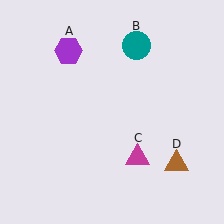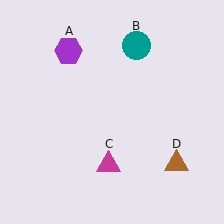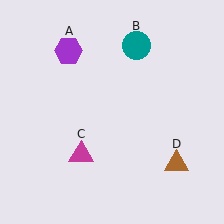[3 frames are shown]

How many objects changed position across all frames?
1 object changed position: magenta triangle (object C).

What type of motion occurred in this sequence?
The magenta triangle (object C) rotated clockwise around the center of the scene.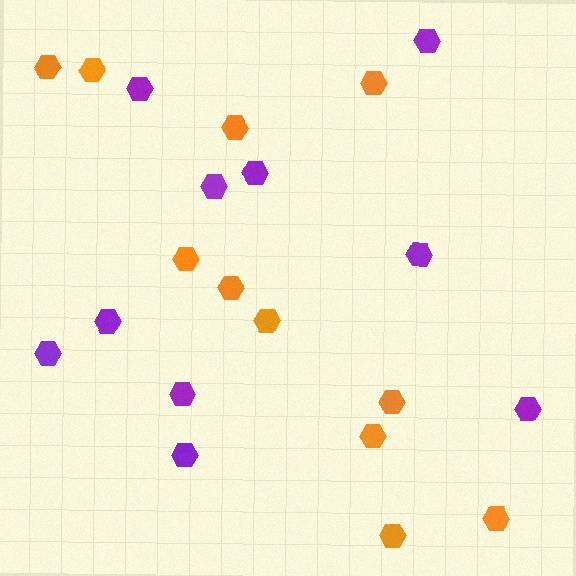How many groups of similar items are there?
There are 2 groups: one group of purple hexagons (10) and one group of orange hexagons (11).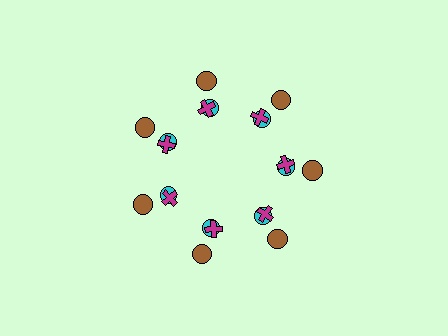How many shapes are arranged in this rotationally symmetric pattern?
There are 21 shapes, arranged in 7 groups of 3.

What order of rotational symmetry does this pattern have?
This pattern has 7-fold rotational symmetry.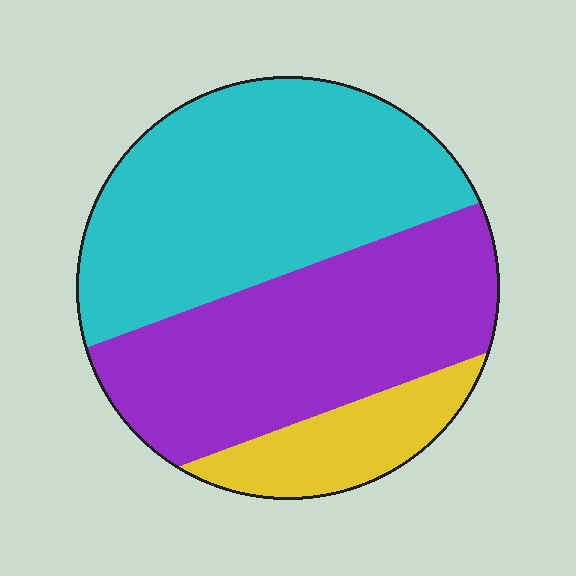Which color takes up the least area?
Yellow, at roughly 15%.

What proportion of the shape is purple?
Purple covers roughly 40% of the shape.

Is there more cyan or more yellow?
Cyan.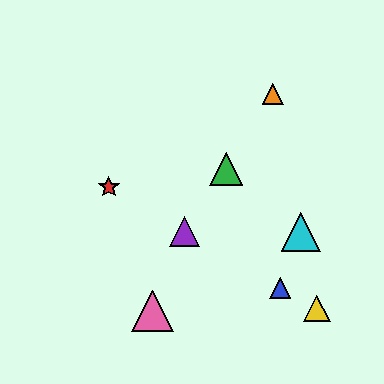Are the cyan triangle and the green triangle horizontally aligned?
No, the cyan triangle is at y≈232 and the green triangle is at y≈169.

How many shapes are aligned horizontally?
2 shapes (the purple triangle, the cyan triangle) are aligned horizontally.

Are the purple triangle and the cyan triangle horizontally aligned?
Yes, both are at y≈232.